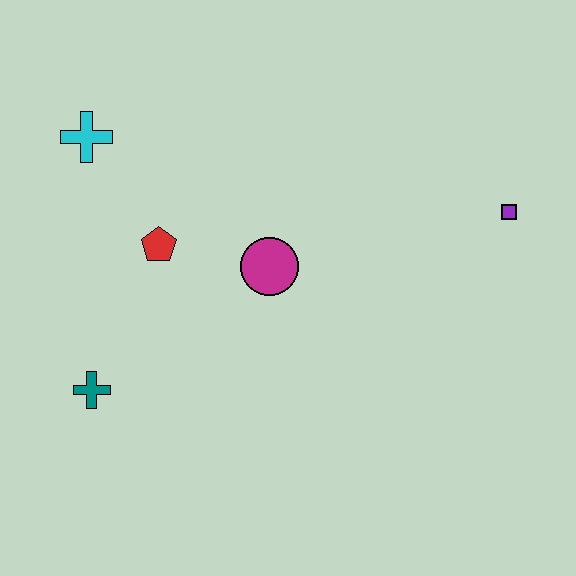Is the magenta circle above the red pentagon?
No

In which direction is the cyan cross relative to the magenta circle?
The cyan cross is to the left of the magenta circle.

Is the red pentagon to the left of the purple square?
Yes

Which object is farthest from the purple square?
The teal cross is farthest from the purple square.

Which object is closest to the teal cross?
The red pentagon is closest to the teal cross.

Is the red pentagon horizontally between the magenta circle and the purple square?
No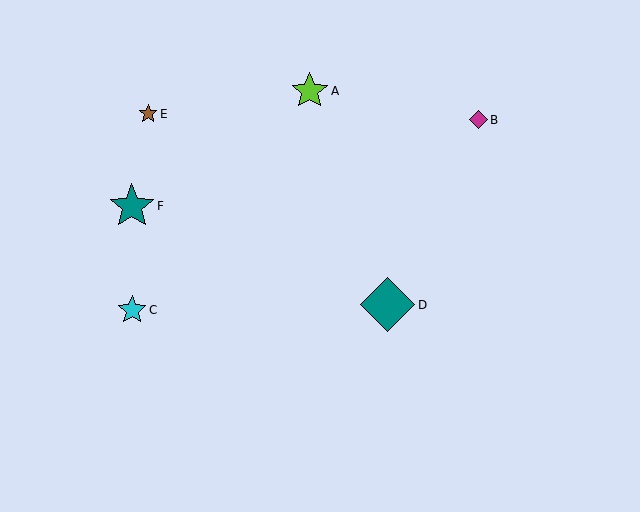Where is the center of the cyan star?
The center of the cyan star is at (132, 310).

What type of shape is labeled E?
Shape E is a brown star.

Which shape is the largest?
The teal diamond (labeled D) is the largest.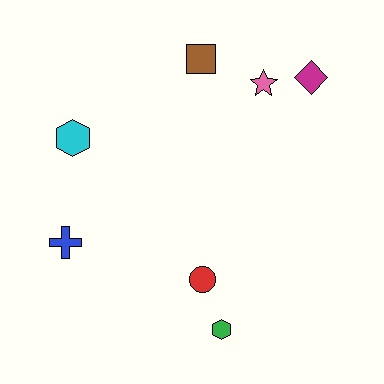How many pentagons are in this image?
There are no pentagons.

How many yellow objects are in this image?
There are no yellow objects.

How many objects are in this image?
There are 7 objects.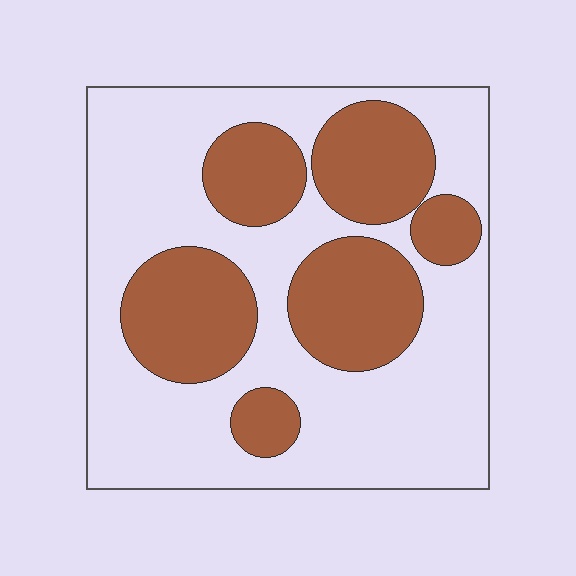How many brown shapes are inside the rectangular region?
6.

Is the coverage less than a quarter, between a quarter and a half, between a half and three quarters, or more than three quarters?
Between a quarter and a half.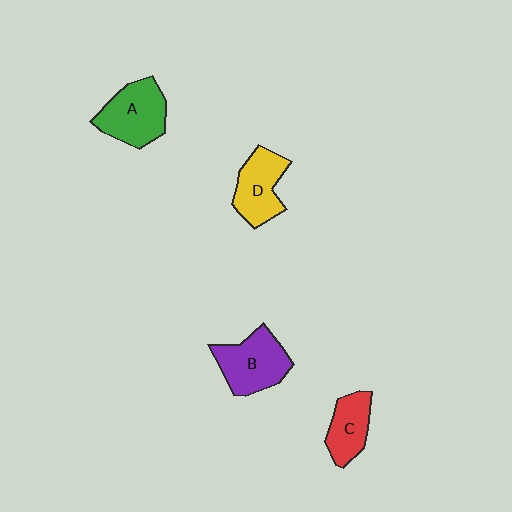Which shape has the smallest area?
Shape C (red).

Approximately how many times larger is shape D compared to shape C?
Approximately 1.2 times.